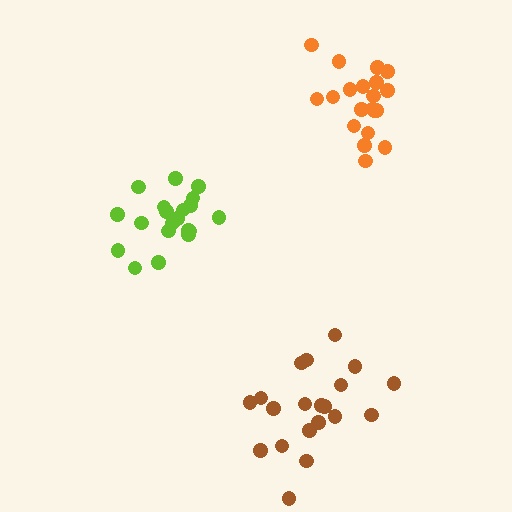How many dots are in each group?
Group 1: 21 dots, Group 2: 20 dots, Group 3: 20 dots (61 total).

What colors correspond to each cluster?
The clusters are colored: lime, brown, orange.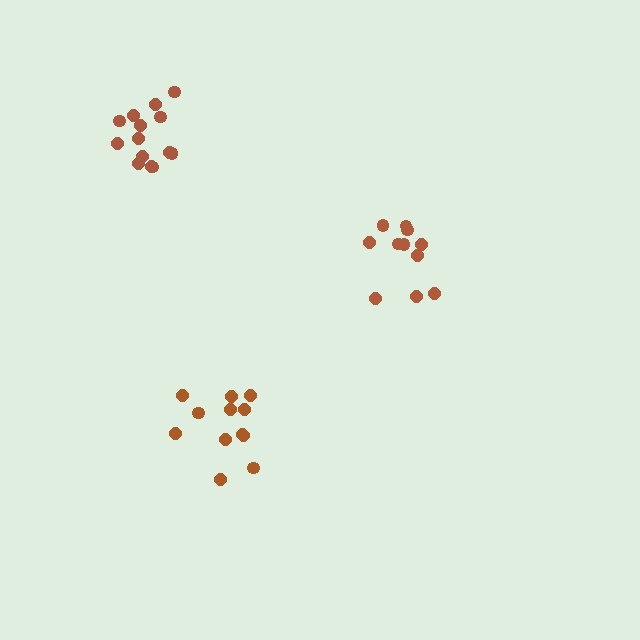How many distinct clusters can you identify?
There are 3 distinct clusters.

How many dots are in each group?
Group 1: 11 dots, Group 2: 14 dots, Group 3: 12 dots (37 total).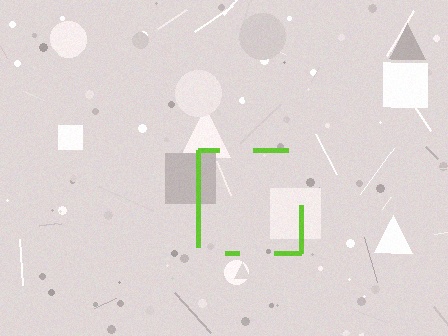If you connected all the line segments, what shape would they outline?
They would outline a square.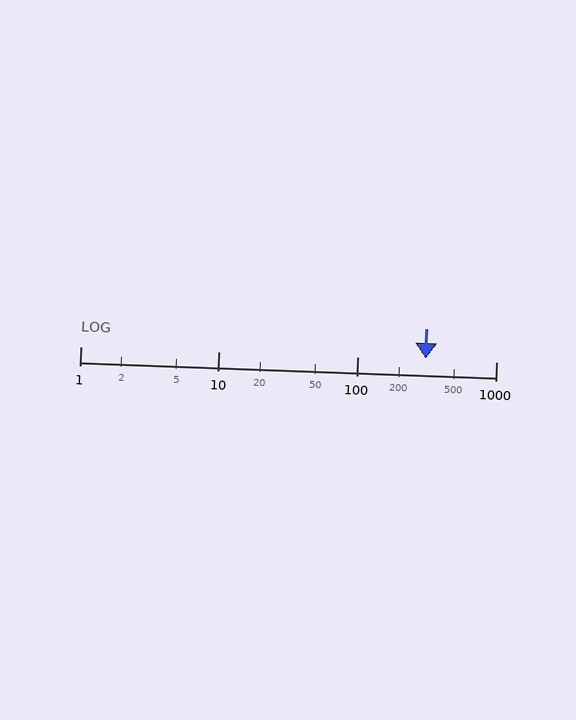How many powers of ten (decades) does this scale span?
The scale spans 3 decades, from 1 to 1000.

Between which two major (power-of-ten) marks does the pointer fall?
The pointer is between 100 and 1000.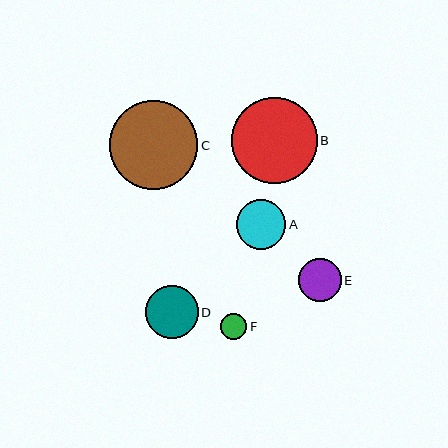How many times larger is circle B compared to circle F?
Circle B is approximately 3.3 times the size of circle F.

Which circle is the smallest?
Circle F is the smallest with a size of approximately 26 pixels.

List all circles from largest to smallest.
From largest to smallest: C, B, D, A, E, F.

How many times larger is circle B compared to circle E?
Circle B is approximately 2.0 times the size of circle E.